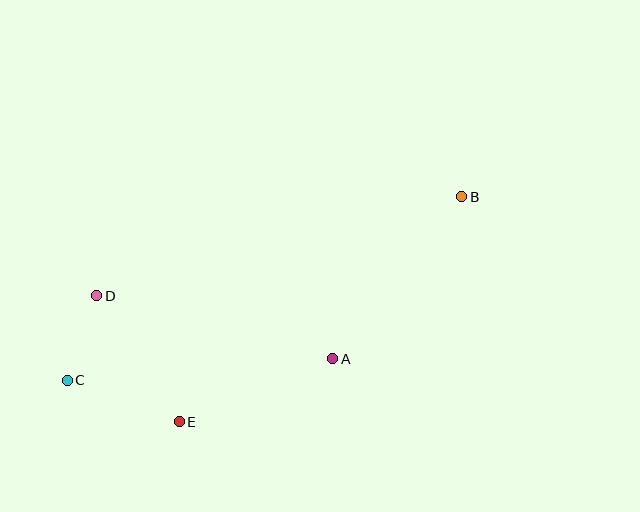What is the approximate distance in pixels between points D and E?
The distance between D and E is approximately 151 pixels.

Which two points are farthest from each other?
Points B and C are farthest from each other.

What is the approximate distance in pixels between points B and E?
The distance between B and E is approximately 361 pixels.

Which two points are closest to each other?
Points C and D are closest to each other.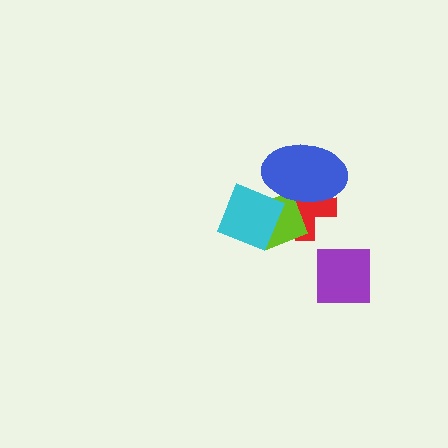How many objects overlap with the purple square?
0 objects overlap with the purple square.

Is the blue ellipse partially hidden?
Yes, it is partially covered by another shape.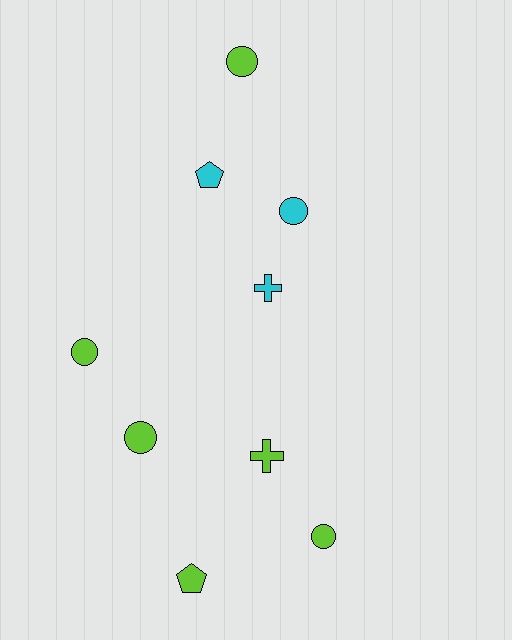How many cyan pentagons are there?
There is 1 cyan pentagon.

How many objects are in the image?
There are 9 objects.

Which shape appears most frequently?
Circle, with 5 objects.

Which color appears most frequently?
Lime, with 6 objects.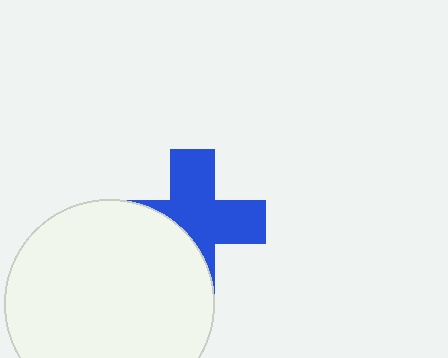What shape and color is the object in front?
The object in front is a white circle.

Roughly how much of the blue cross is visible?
About half of it is visible (roughly 62%).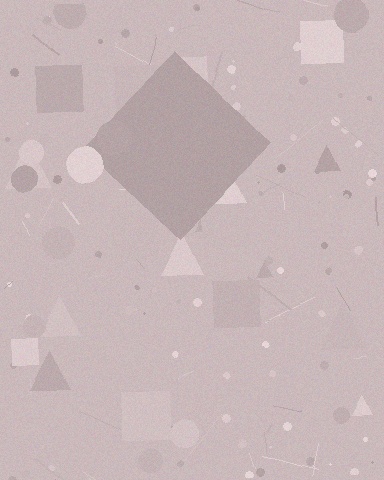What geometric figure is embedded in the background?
A diamond is embedded in the background.